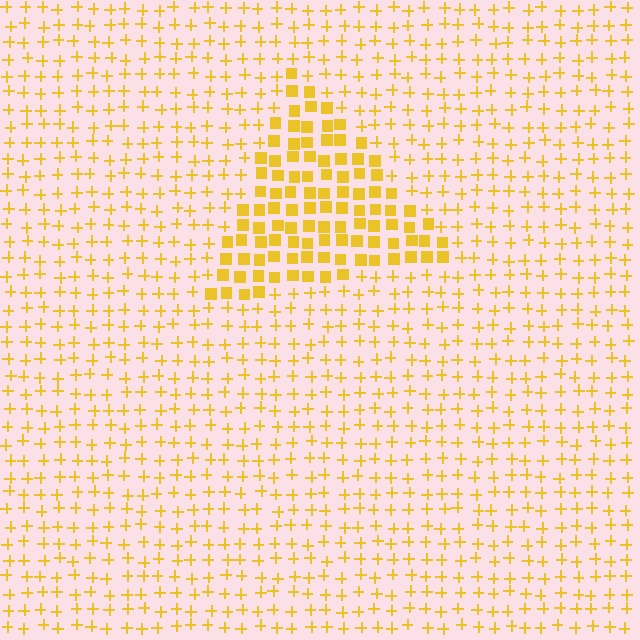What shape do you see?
I see a triangle.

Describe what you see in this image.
The image is filled with small yellow elements arranged in a uniform grid. A triangle-shaped region contains squares, while the surrounding area contains plus signs. The boundary is defined purely by the change in element shape.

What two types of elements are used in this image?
The image uses squares inside the triangle region and plus signs outside it.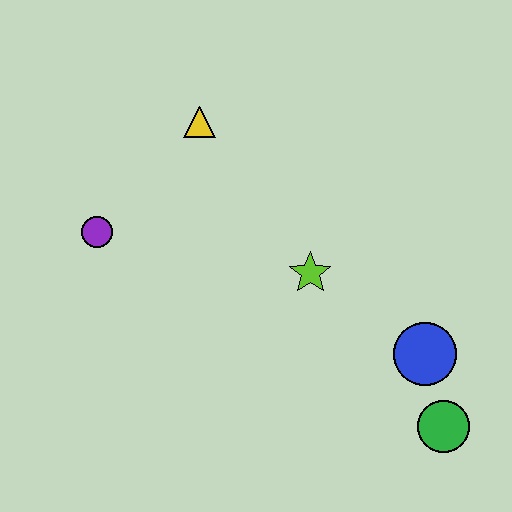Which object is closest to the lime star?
The blue circle is closest to the lime star.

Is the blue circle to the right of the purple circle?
Yes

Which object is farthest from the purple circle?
The green circle is farthest from the purple circle.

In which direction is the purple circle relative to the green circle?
The purple circle is to the left of the green circle.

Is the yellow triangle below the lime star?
No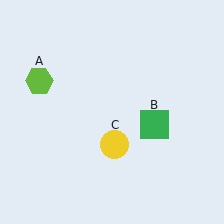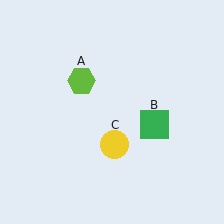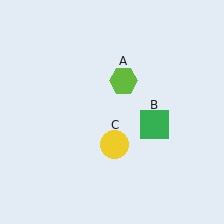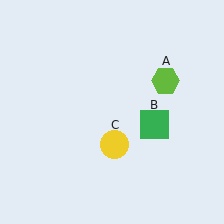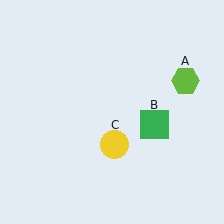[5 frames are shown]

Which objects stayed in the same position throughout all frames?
Green square (object B) and yellow circle (object C) remained stationary.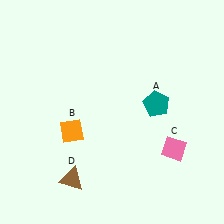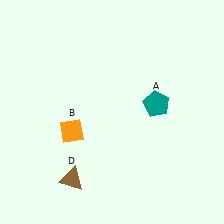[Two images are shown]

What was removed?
The pink diamond (C) was removed in Image 2.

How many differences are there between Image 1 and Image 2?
There is 1 difference between the two images.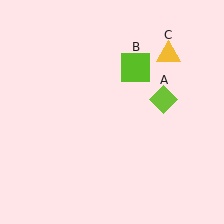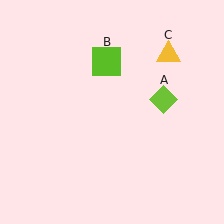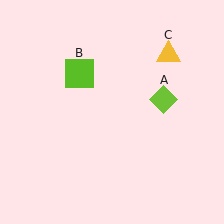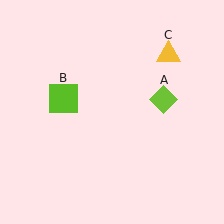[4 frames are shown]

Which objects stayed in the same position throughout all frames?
Lime diamond (object A) and yellow triangle (object C) remained stationary.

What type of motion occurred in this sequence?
The lime square (object B) rotated counterclockwise around the center of the scene.